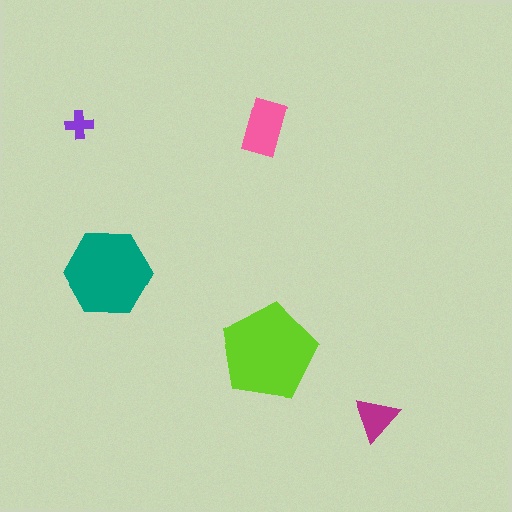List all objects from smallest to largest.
The purple cross, the magenta triangle, the pink rectangle, the teal hexagon, the lime pentagon.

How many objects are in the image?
There are 5 objects in the image.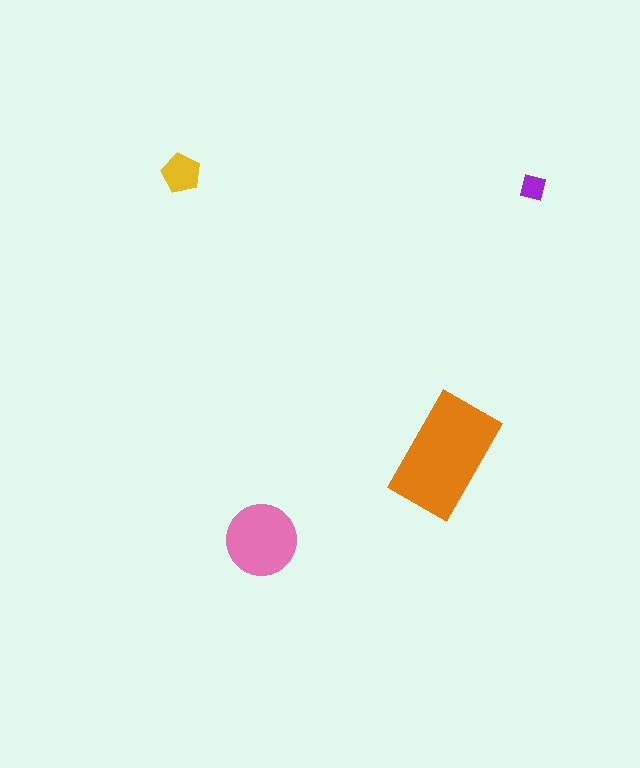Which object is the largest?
The orange rectangle.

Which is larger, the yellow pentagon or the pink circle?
The pink circle.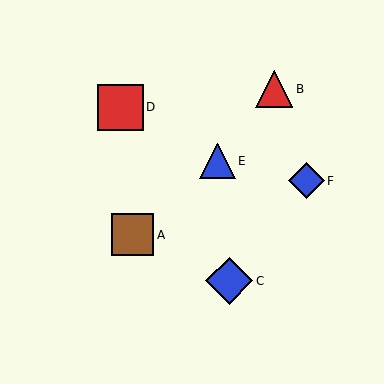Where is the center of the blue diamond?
The center of the blue diamond is at (306, 181).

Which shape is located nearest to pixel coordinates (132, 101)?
The red square (labeled D) at (121, 107) is nearest to that location.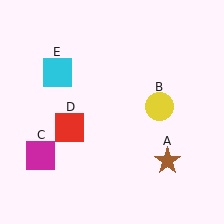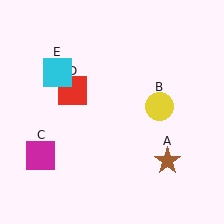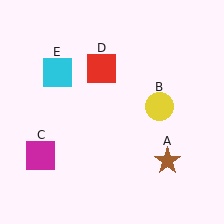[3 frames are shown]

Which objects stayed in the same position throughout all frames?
Brown star (object A) and yellow circle (object B) and magenta square (object C) and cyan square (object E) remained stationary.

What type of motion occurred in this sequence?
The red square (object D) rotated clockwise around the center of the scene.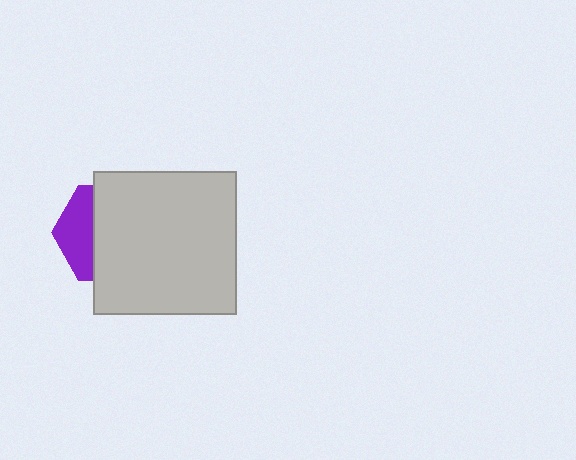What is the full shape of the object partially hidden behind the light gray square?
The partially hidden object is a purple hexagon.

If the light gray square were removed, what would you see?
You would see the complete purple hexagon.